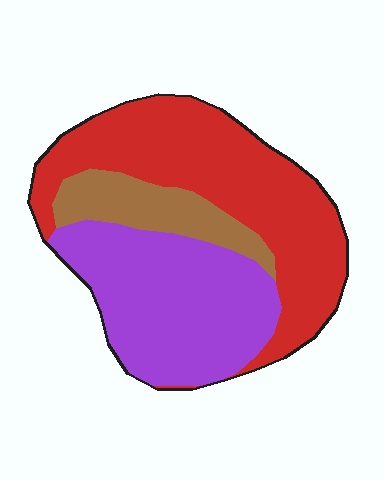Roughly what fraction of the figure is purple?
Purple covers roughly 40% of the figure.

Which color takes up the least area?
Brown, at roughly 15%.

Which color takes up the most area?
Red, at roughly 45%.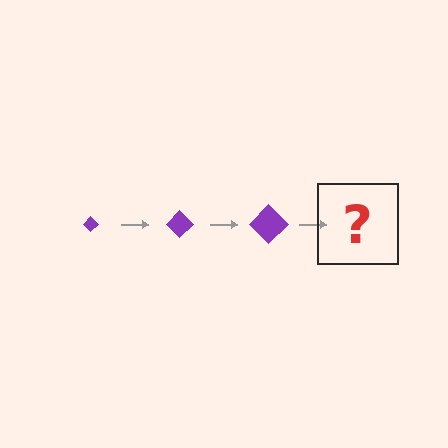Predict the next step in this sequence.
The next step is a purple diamond, larger than the previous one.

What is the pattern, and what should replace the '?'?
The pattern is that the diamond gets progressively larger each step. The '?' should be a purple diamond, larger than the previous one.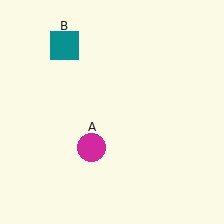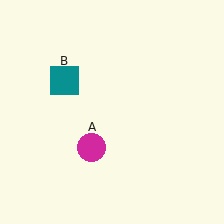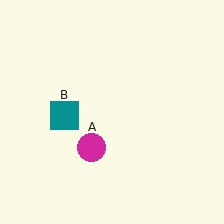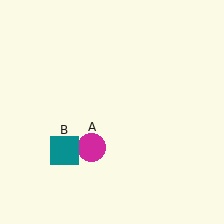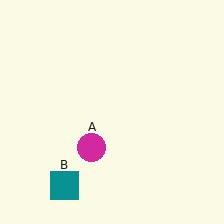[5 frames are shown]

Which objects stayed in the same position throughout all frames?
Magenta circle (object A) remained stationary.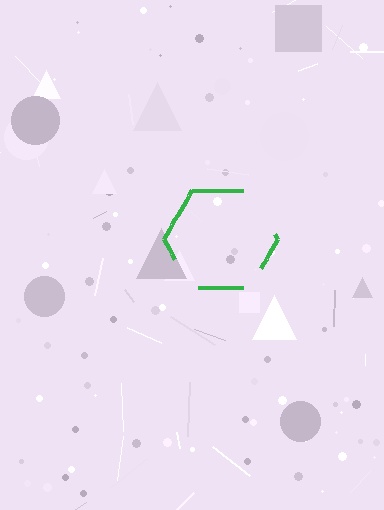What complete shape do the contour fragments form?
The contour fragments form a hexagon.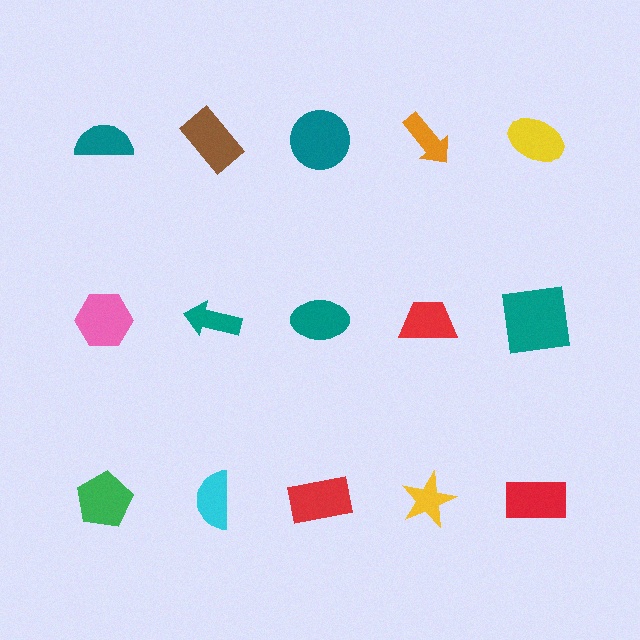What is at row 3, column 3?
A red rectangle.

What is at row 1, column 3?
A teal circle.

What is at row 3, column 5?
A red rectangle.